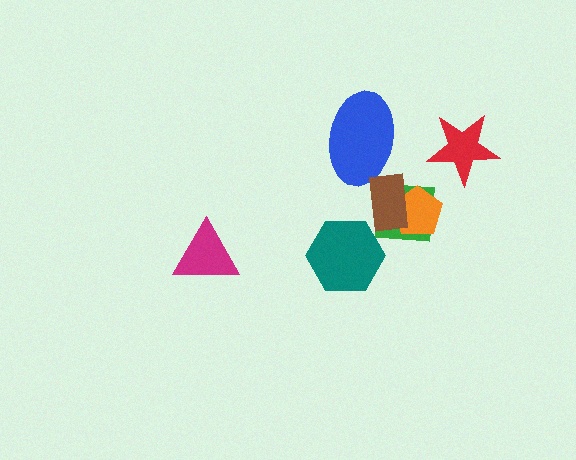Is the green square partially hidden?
Yes, it is partially covered by another shape.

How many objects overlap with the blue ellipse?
0 objects overlap with the blue ellipse.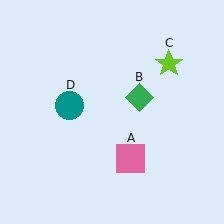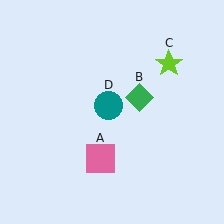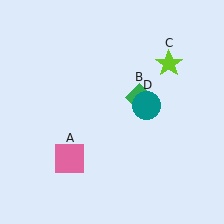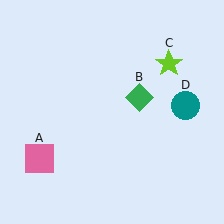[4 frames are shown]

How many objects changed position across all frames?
2 objects changed position: pink square (object A), teal circle (object D).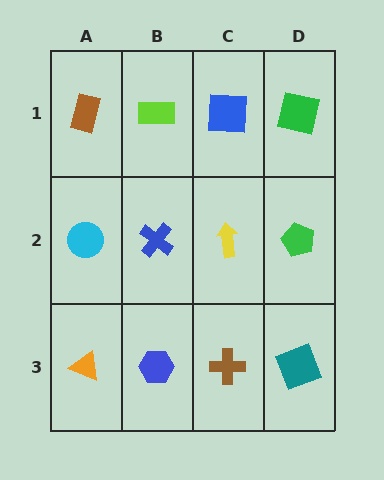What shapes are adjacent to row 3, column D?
A green pentagon (row 2, column D), a brown cross (row 3, column C).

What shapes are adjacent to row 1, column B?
A blue cross (row 2, column B), a brown rectangle (row 1, column A), a blue square (row 1, column C).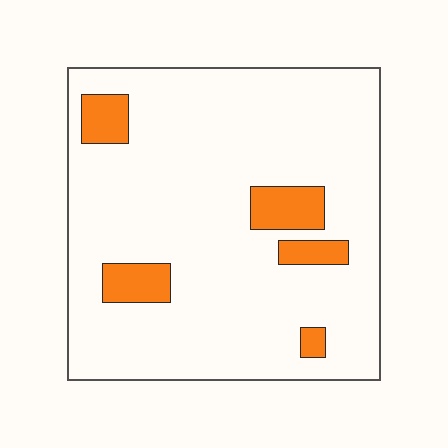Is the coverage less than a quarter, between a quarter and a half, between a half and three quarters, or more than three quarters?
Less than a quarter.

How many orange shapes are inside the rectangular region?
5.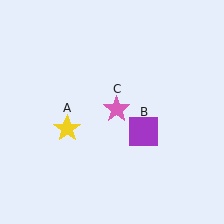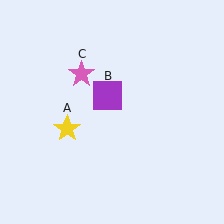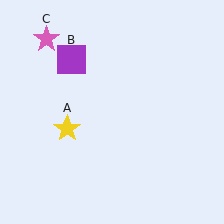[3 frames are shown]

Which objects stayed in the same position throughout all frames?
Yellow star (object A) remained stationary.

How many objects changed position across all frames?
2 objects changed position: purple square (object B), pink star (object C).